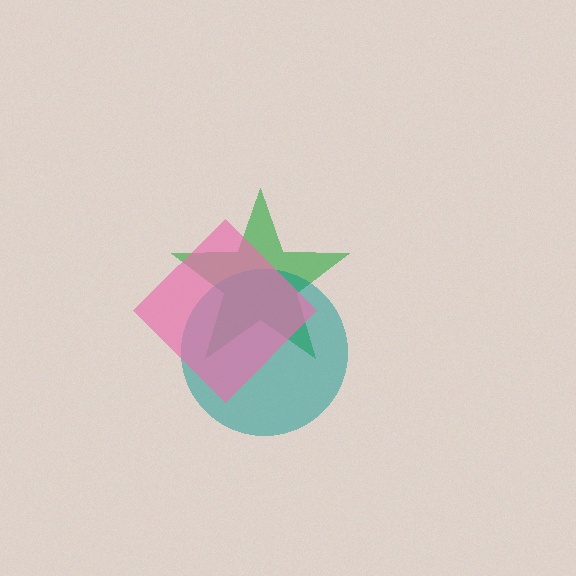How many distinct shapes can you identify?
There are 3 distinct shapes: a green star, a teal circle, a pink diamond.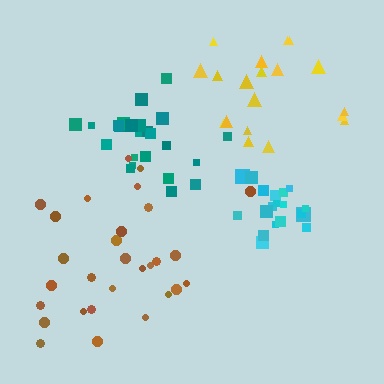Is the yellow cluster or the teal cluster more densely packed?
Teal.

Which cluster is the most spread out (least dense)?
Yellow.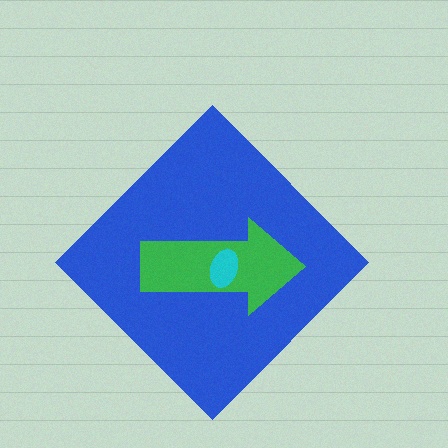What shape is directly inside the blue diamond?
The green arrow.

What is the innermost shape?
The cyan ellipse.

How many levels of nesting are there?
3.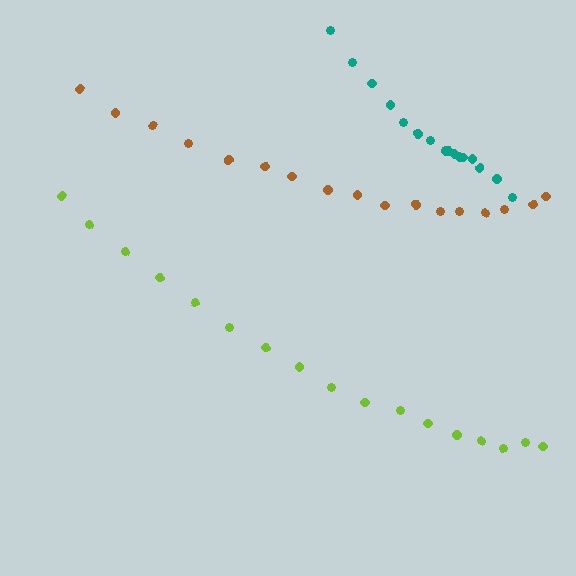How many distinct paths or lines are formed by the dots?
There are 3 distinct paths.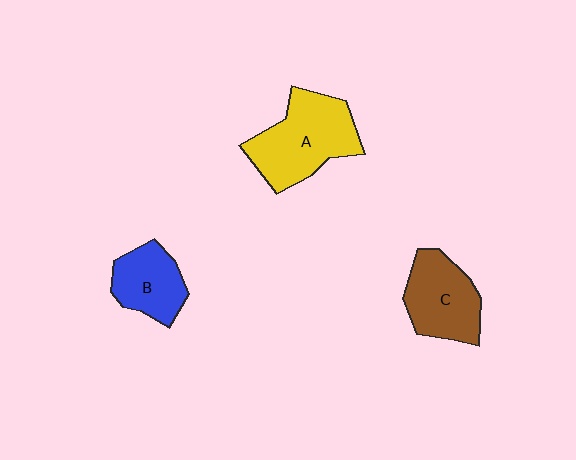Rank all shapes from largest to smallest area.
From largest to smallest: A (yellow), C (brown), B (blue).